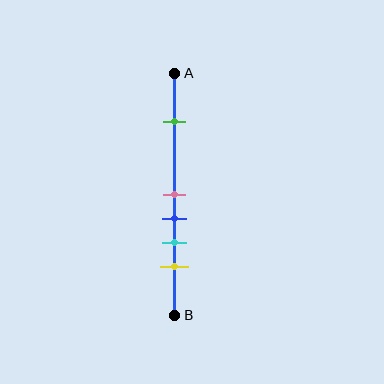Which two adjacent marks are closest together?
The pink and blue marks are the closest adjacent pair.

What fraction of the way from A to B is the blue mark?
The blue mark is approximately 60% (0.6) of the way from A to B.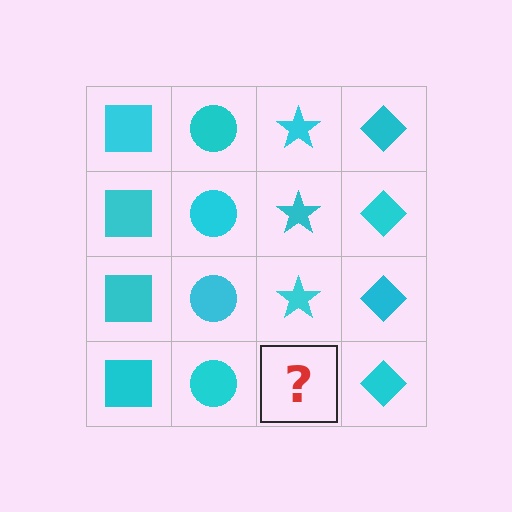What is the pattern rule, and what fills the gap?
The rule is that each column has a consistent shape. The gap should be filled with a cyan star.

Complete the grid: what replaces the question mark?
The question mark should be replaced with a cyan star.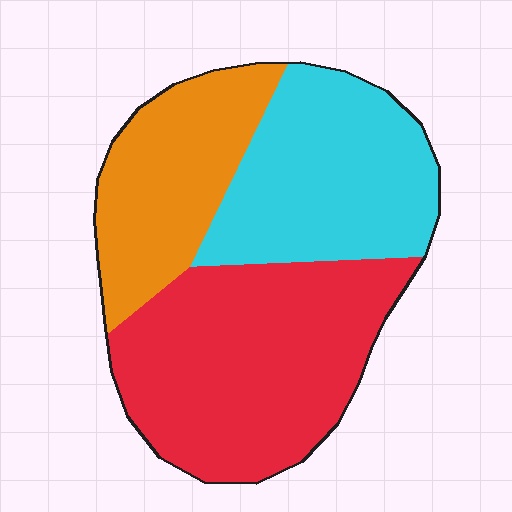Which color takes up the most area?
Red, at roughly 45%.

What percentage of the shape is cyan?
Cyan takes up about one third (1/3) of the shape.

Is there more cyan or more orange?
Cyan.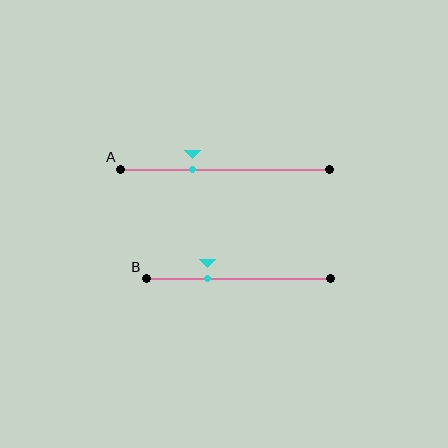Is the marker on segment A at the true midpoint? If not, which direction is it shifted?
No, the marker on segment A is shifted to the left by about 16% of the segment length.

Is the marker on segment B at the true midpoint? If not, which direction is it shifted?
No, the marker on segment B is shifted to the left by about 17% of the segment length.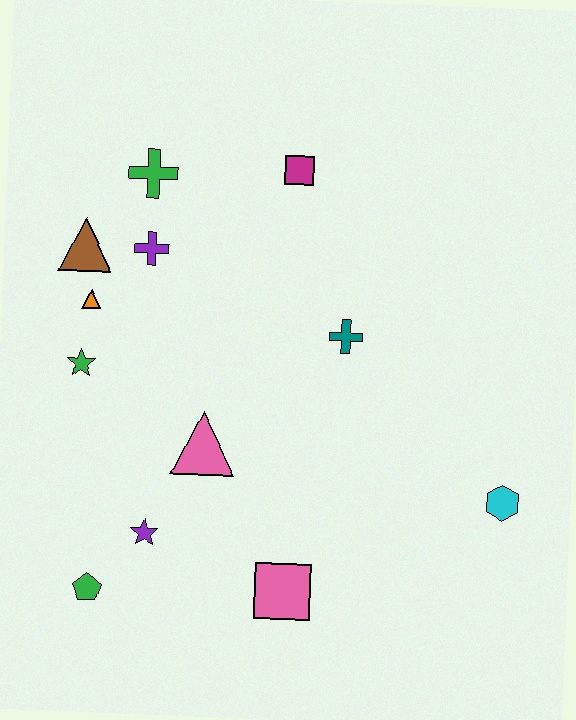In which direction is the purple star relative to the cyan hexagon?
The purple star is to the left of the cyan hexagon.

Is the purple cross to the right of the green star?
Yes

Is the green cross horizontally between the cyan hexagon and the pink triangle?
No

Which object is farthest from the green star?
The cyan hexagon is farthest from the green star.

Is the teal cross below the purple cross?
Yes